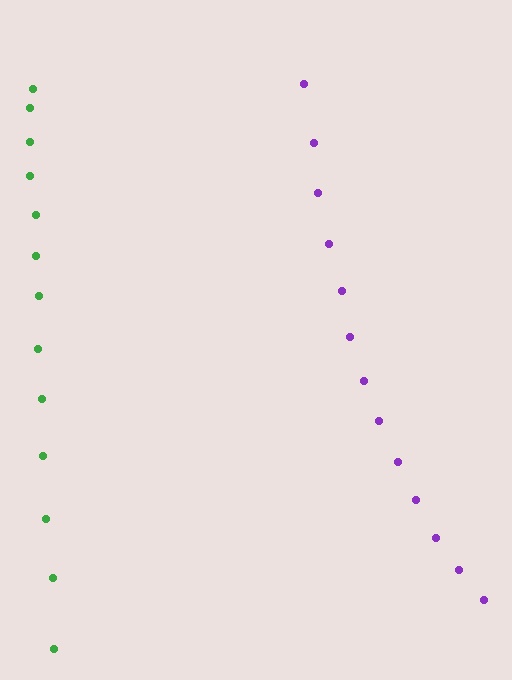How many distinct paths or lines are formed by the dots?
There are 2 distinct paths.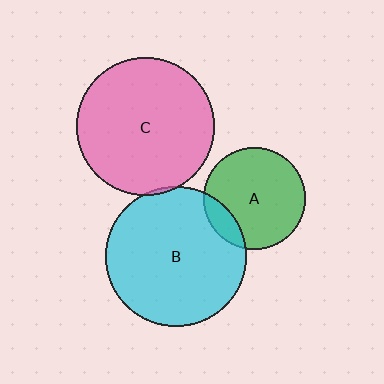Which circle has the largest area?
Circle B (cyan).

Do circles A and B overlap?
Yes.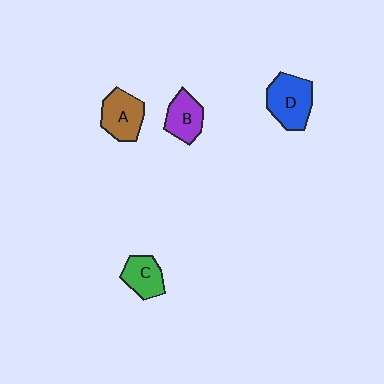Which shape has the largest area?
Shape D (blue).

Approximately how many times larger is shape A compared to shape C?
Approximately 1.3 times.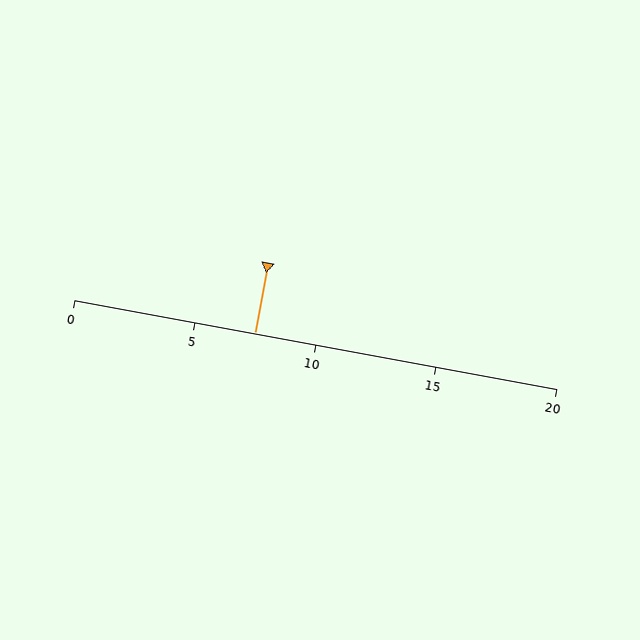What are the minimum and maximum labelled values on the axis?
The axis runs from 0 to 20.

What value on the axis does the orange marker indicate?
The marker indicates approximately 7.5.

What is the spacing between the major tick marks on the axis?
The major ticks are spaced 5 apart.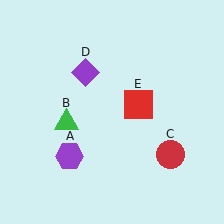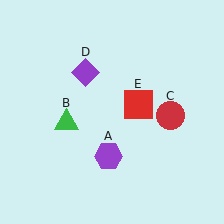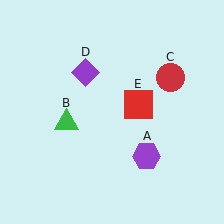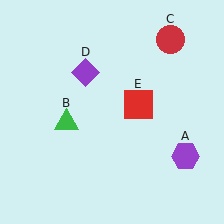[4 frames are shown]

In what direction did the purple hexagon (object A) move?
The purple hexagon (object A) moved right.